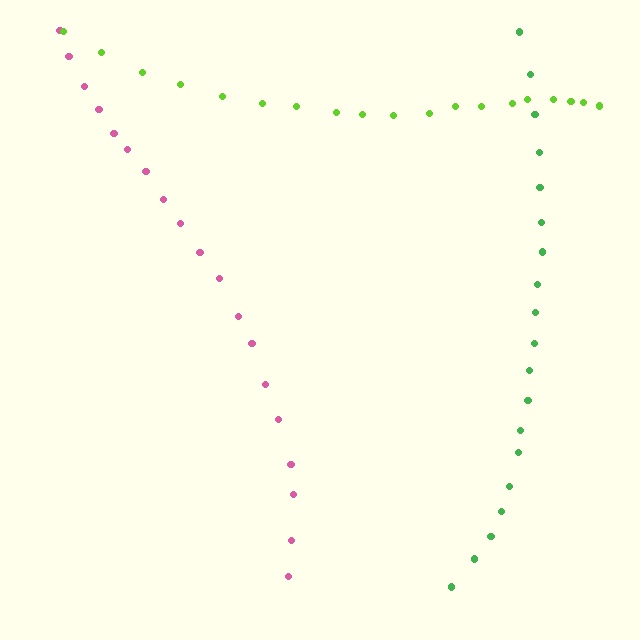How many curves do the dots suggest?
There are 3 distinct paths.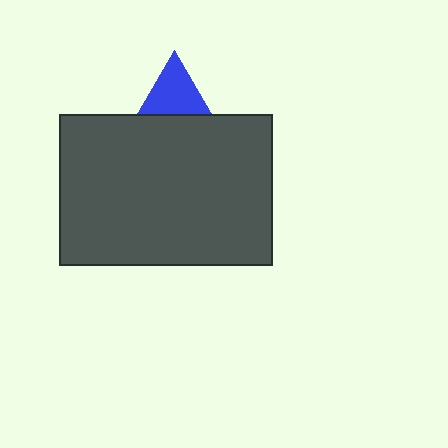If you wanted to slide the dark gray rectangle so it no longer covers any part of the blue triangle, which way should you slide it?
Slide it down — that is the most direct way to separate the two shapes.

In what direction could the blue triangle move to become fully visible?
The blue triangle could move up. That would shift it out from behind the dark gray rectangle entirely.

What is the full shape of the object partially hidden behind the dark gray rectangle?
The partially hidden object is a blue triangle.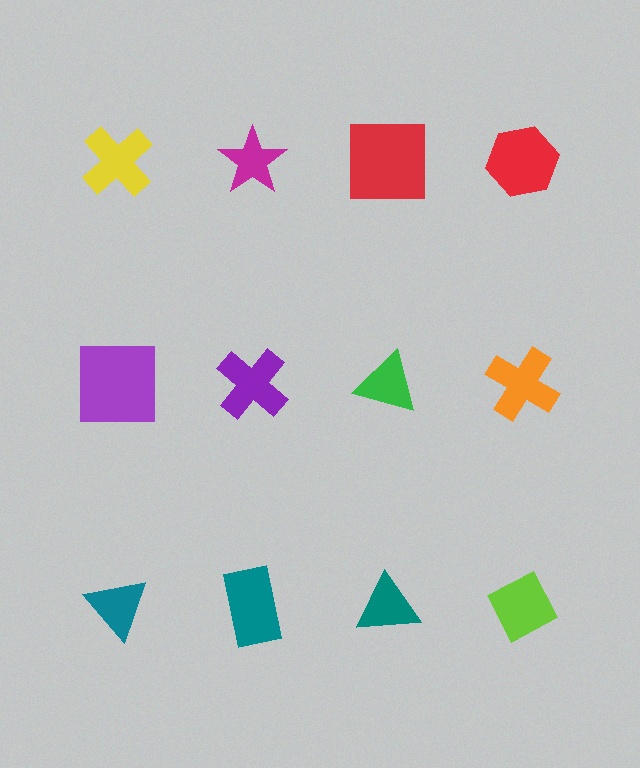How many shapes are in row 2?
4 shapes.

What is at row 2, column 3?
A green triangle.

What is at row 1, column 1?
A yellow cross.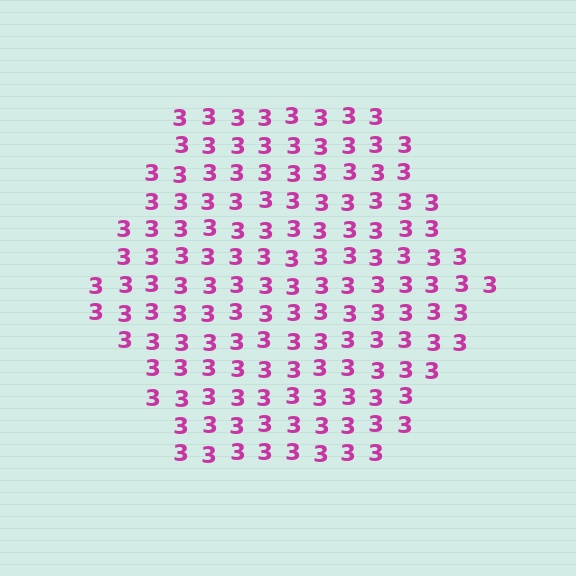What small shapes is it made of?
It is made of small digit 3's.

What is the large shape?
The large shape is a hexagon.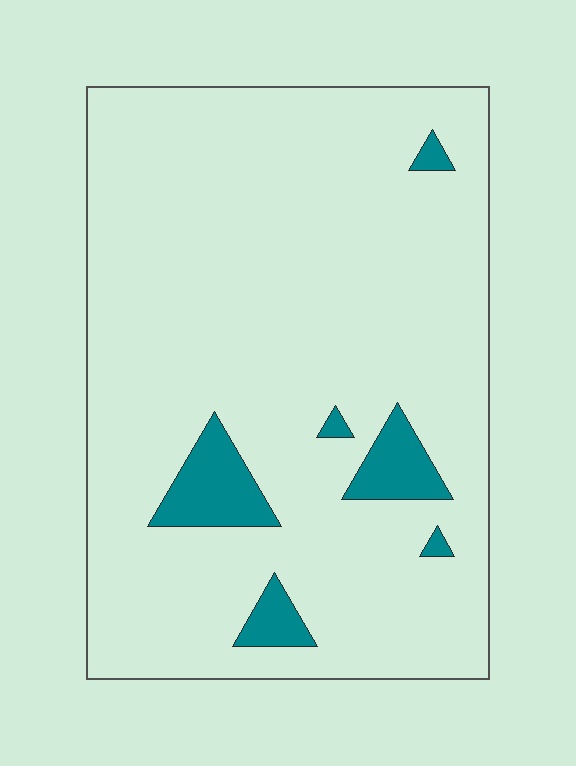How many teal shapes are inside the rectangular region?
6.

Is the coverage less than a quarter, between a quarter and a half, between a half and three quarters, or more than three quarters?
Less than a quarter.